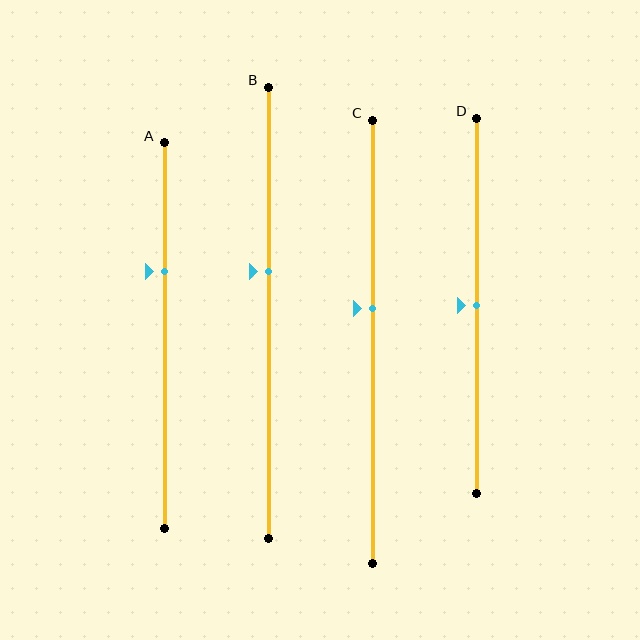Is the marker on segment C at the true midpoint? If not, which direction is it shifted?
No, the marker on segment C is shifted upward by about 7% of the segment length.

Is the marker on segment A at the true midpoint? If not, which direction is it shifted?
No, the marker on segment A is shifted upward by about 17% of the segment length.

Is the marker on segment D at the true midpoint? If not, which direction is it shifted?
Yes, the marker on segment D is at the true midpoint.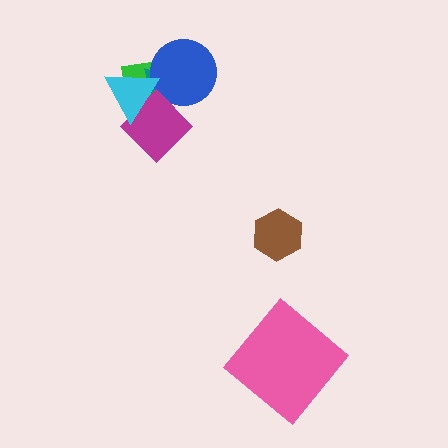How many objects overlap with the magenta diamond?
4 objects overlap with the magenta diamond.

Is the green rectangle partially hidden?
Yes, it is partially covered by another shape.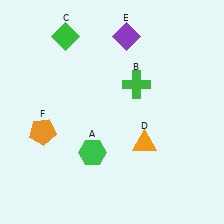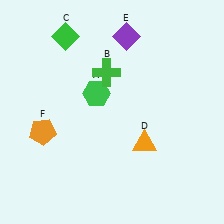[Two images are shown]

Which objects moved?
The objects that moved are: the green hexagon (A), the green cross (B).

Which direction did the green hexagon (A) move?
The green hexagon (A) moved up.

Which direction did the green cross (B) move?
The green cross (B) moved left.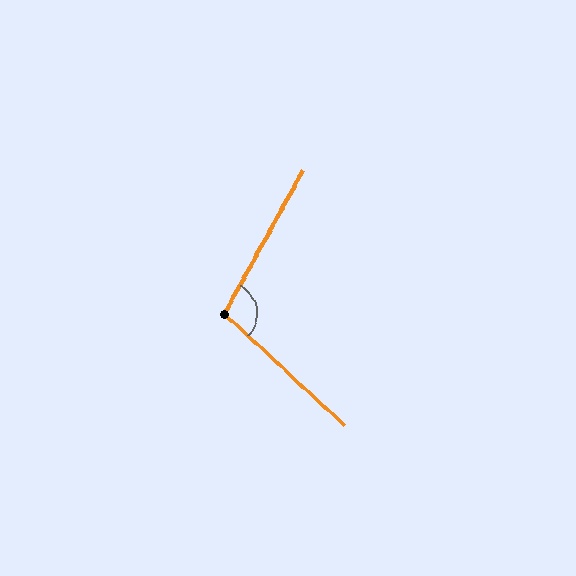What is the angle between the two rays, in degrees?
Approximately 104 degrees.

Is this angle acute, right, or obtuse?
It is obtuse.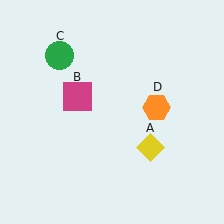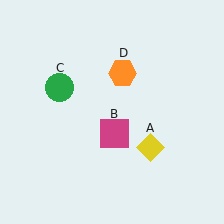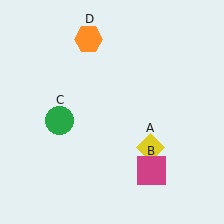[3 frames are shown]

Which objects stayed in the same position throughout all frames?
Yellow diamond (object A) remained stationary.